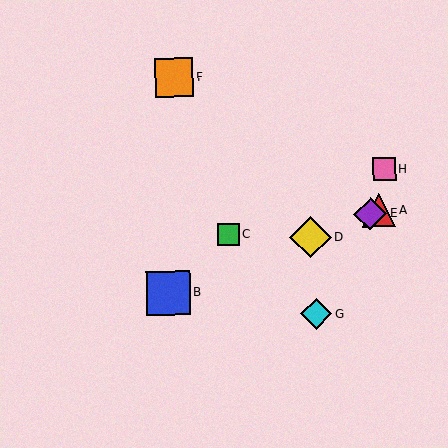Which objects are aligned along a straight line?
Objects A, B, D, E are aligned along a straight line.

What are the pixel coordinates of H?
Object H is at (384, 169).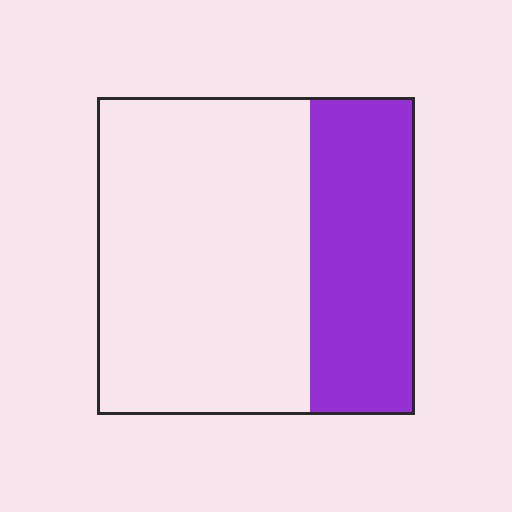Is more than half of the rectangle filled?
No.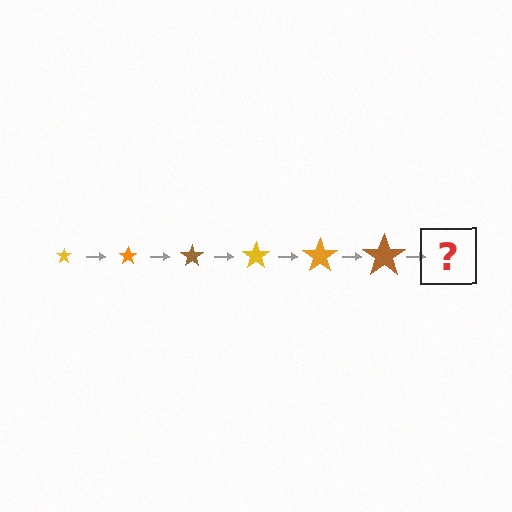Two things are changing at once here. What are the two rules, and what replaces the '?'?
The two rules are that the star grows larger each step and the color cycles through yellow, orange, and brown. The '?' should be a yellow star, larger than the previous one.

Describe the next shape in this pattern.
It should be a yellow star, larger than the previous one.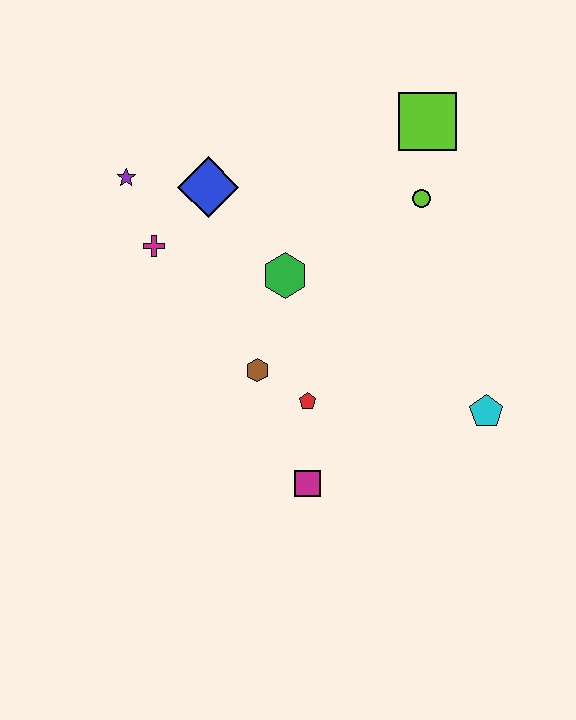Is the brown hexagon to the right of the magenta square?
No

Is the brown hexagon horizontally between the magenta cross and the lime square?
Yes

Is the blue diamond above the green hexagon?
Yes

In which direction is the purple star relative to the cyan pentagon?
The purple star is to the left of the cyan pentagon.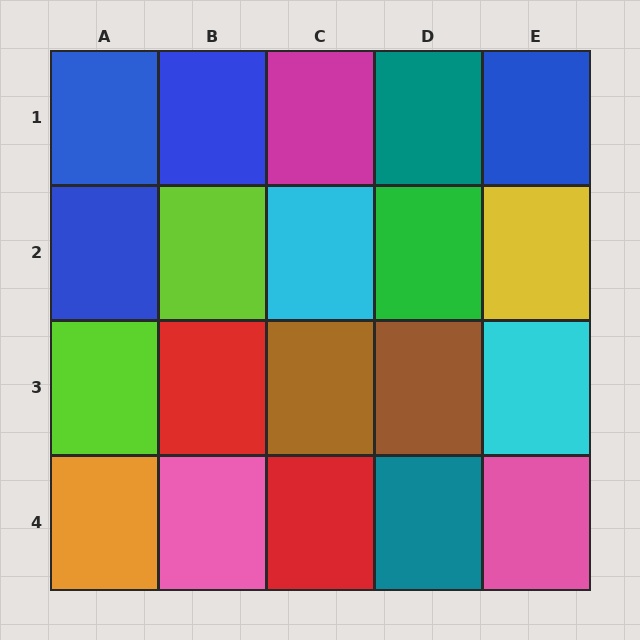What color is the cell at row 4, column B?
Pink.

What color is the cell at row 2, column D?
Green.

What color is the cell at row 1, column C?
Magenta.